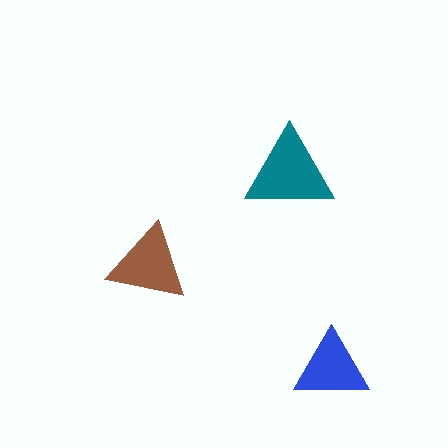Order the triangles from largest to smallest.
the teal one, the brown one, the blue one.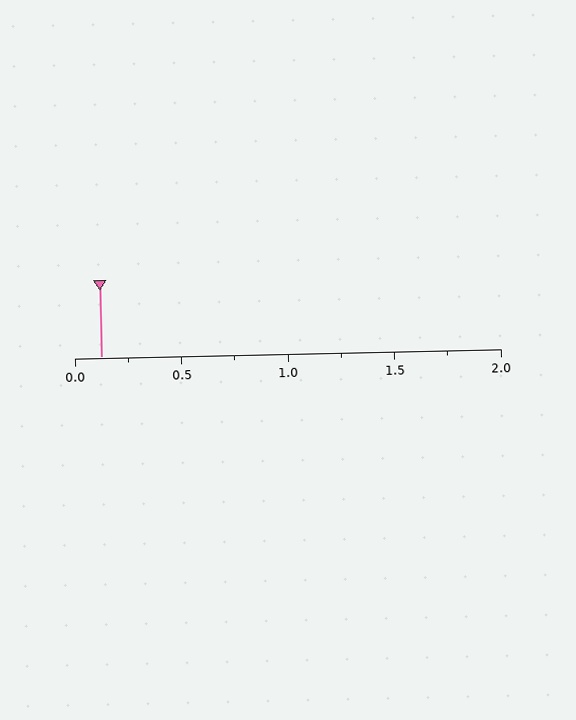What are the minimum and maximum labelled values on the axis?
The axis runs from 0.0 to 2.0.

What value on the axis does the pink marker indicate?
The marker indicates approximately 0.12.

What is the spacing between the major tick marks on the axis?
The major ticks are spaced 0.5 apart.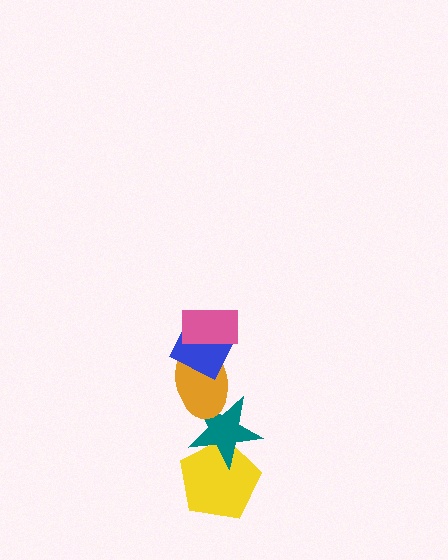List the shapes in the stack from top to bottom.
From top to bottom: the pink rectangle, the blue diamond, the orange ellipse, the teal star, the yellow pentagon.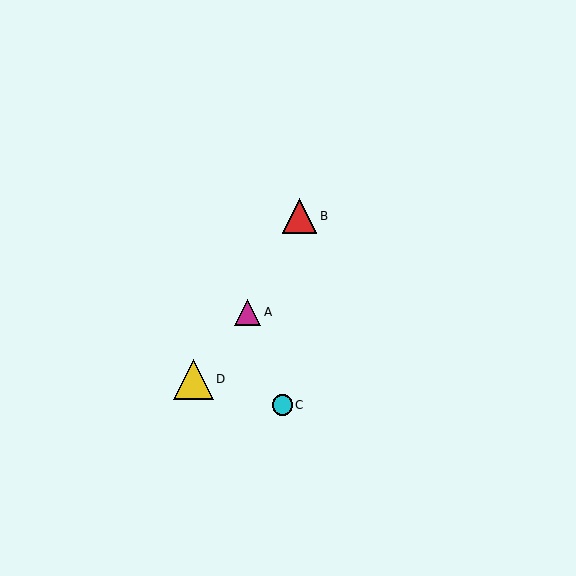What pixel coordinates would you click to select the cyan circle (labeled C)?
Click at (282, 405) to select the cyan circle C.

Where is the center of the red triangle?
The center of the red triangle is at (300, 216).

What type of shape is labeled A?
Shape A is a magenta triangle.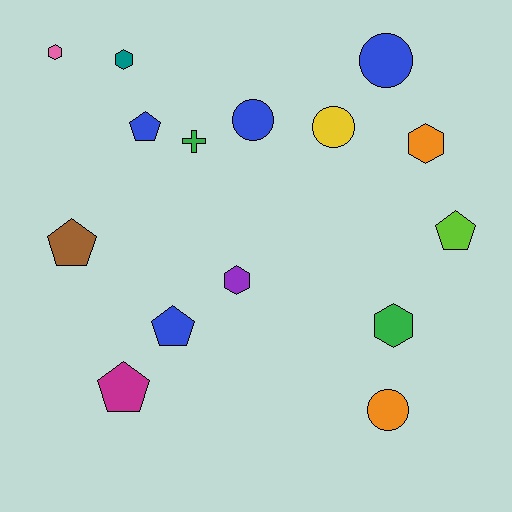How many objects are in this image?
There are 15 objects.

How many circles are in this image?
There are 4 circles.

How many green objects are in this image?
There are 2 green objects.